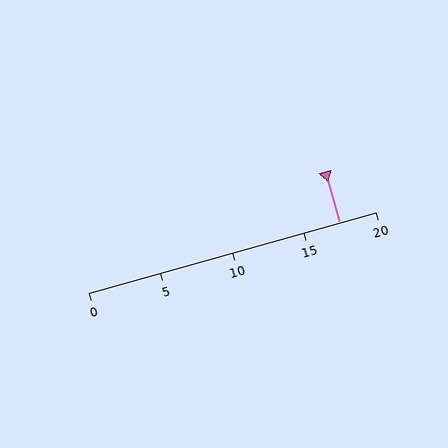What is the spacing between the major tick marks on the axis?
The major ticks are spaced 5 apart.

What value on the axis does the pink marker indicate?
The marker indicates approximately 17.5.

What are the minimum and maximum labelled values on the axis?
The axis runs from 0 to 20.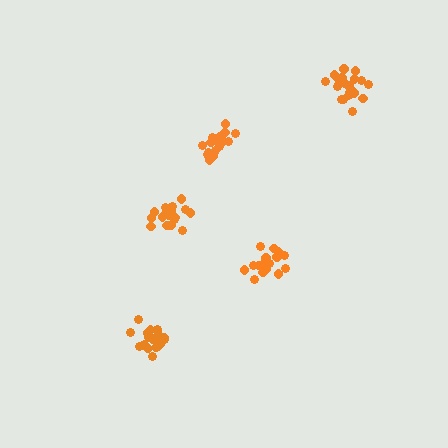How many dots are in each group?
Group 1: 18 dots, Group 2: 19 dots, Group 3: 20 dots, Group 4: 19 dots, Group 5: 21 dots (97 total).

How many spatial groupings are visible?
There are 5 spatial groupings.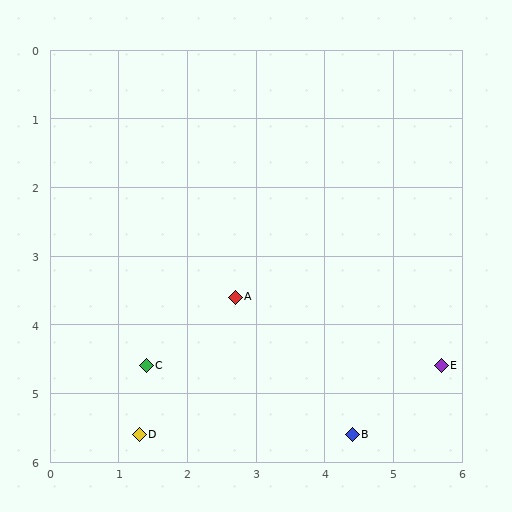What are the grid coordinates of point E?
Point E is at approximately (5.7, 4.6).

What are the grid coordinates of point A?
Point A is at approximately (2.7, 3.6).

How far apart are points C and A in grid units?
Points C and A are about 1.6 grid units apart.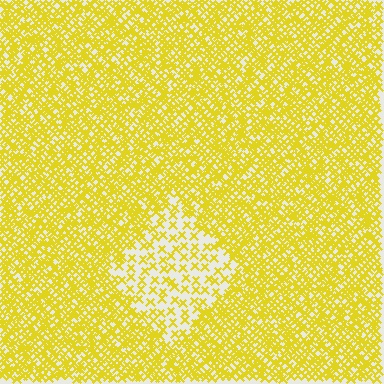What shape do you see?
I see a diamond.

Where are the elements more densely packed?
The elements are more densely packed outside the diamond boundary.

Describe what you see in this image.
The image contains small yellow elements arranged at two different densities. A diamond-shaped region is visible where the elements are less densely packed than the surrounding area.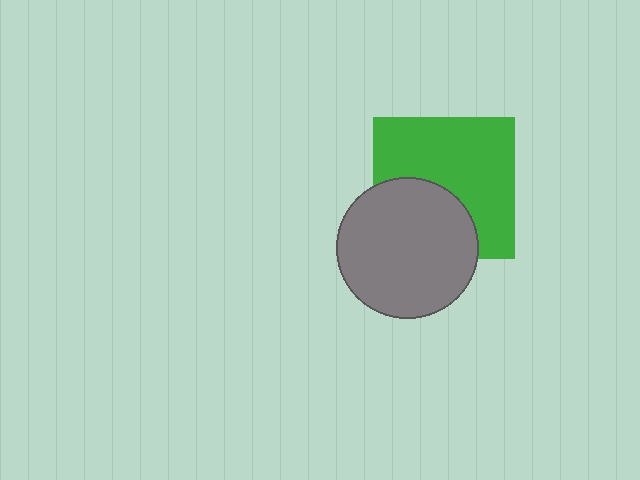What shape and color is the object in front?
The object in front is a gray circle.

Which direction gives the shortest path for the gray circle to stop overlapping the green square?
Moving down gives the shortest separation.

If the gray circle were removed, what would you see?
You would see the complete green square.